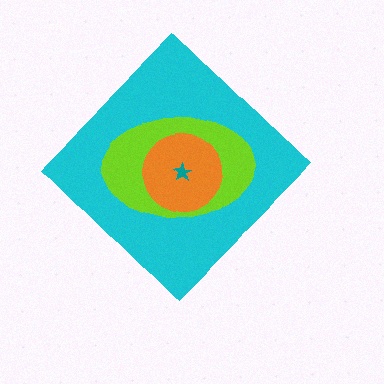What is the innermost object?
The teal star.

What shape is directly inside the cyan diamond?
The lime ellipse.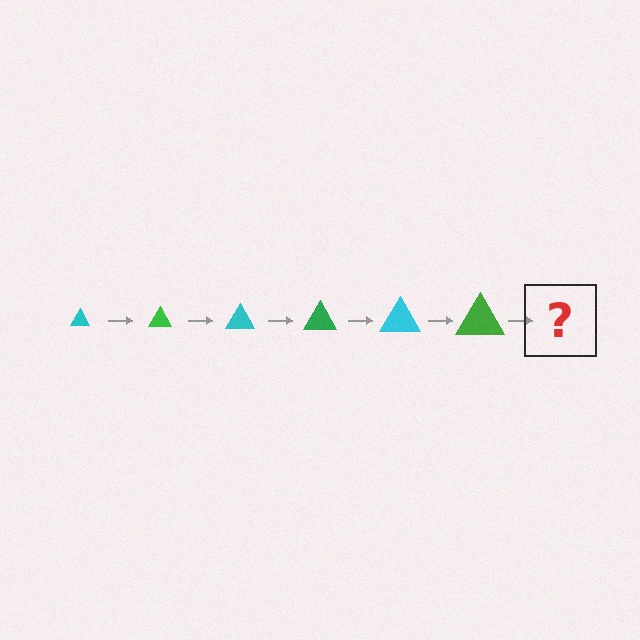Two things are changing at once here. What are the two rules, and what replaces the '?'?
The two rules are that the triangle grows larger each step and the color cycles through cyan and green. The '?' should be a cyan triangle, larger than the previous one.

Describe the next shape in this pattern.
It should be a cyan triangle, larger than the previous one.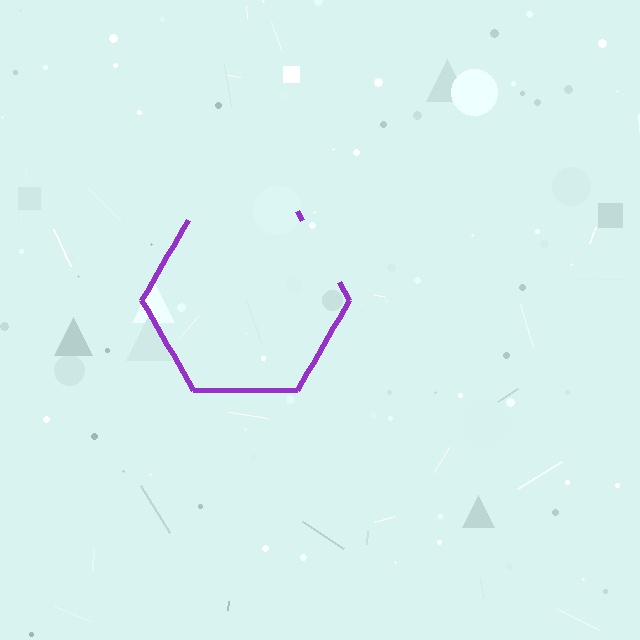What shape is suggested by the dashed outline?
The dashed outline suggests a hexagon.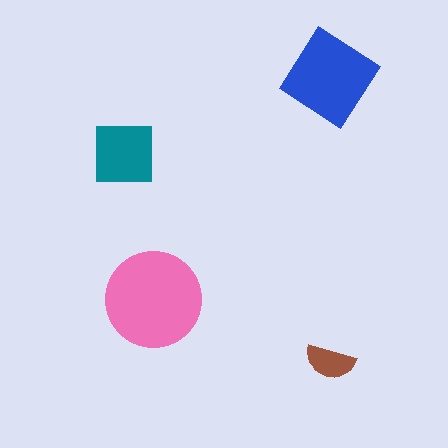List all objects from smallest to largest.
The brown semicircle, the teal square, the blue diamond, the pink circle.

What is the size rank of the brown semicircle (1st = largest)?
4th.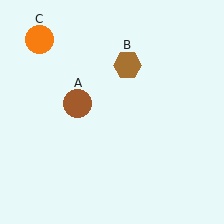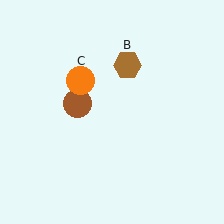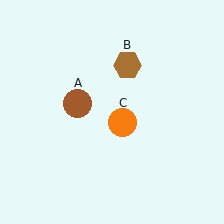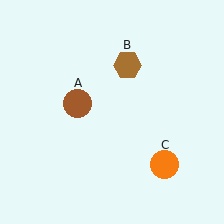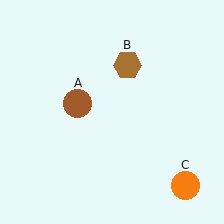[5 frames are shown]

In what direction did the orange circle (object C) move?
The orange circle (object C) moved down and to the right.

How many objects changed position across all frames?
1 object changed position: orange circle (object C).